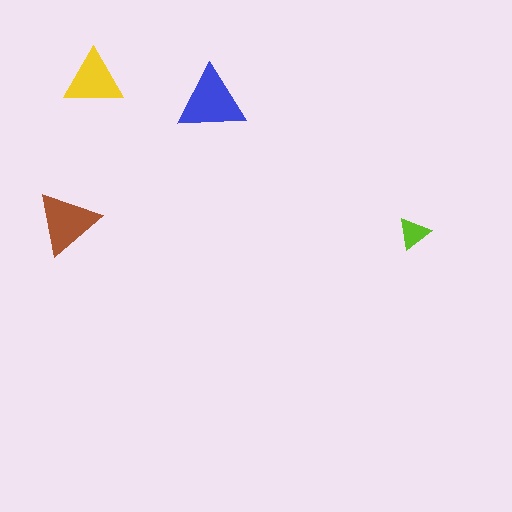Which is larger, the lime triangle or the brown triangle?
The brown one.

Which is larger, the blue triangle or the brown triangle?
The blue one.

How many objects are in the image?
There are 4 objects in the image.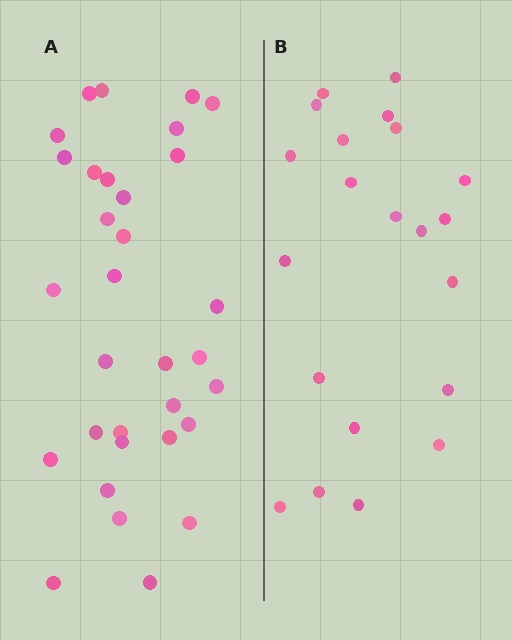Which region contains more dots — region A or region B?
Region A (the left region) has more dots.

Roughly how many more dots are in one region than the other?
Region A has roughly 12 or so more dots than region B.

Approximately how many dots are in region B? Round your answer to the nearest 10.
About 20 dots. (The exact count is 21, which rounds to 20.)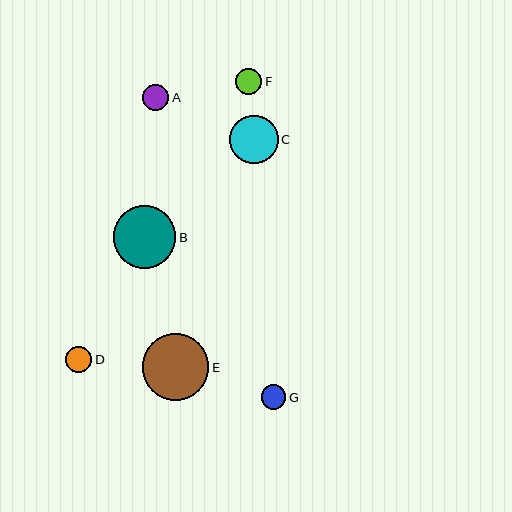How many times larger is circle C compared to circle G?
Circle C is approximately 2.0 times the size of circle G.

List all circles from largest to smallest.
From largest to smallest: E, B, C, D, F, A, G.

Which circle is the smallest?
Circle G is the smallest with a size of approximately 25 pixels.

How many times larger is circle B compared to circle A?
Circle B is approximately 2.4 times the size of circle A.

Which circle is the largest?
Circle E is the largest with a size of approximately 66 pixels.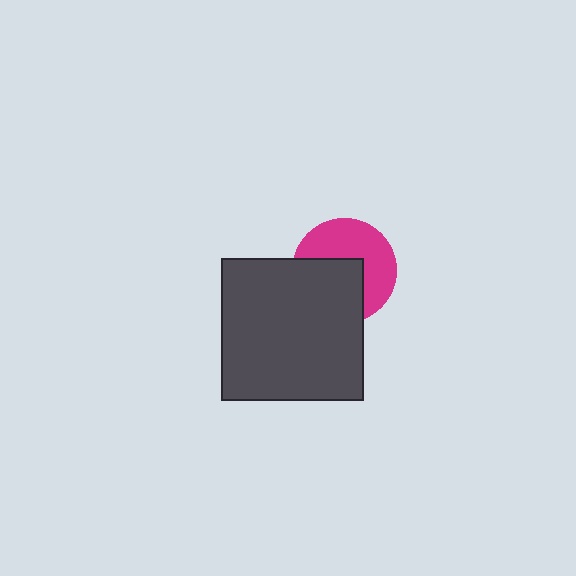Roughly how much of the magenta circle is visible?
About half of it is visible (roughly 53%).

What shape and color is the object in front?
The object in front is a dark gray square.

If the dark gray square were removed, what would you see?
You would see the complete magenta circle.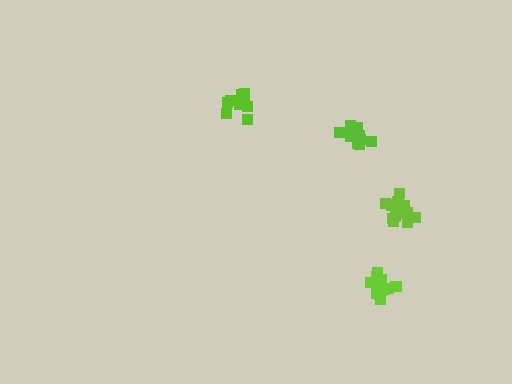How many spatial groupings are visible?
There are 4 spatial groupings.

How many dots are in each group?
Group 1: 14 dots, Group 2: 11 dots, Group 3: 16 dots, Group 4: 11 dots (52 total).